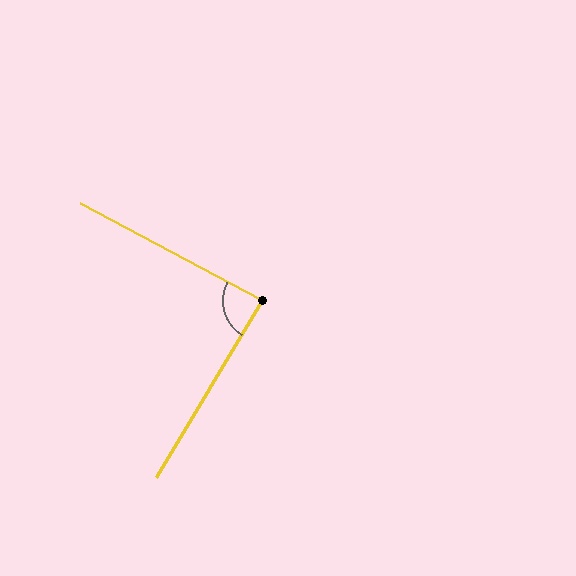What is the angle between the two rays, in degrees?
Approximately 87 degrees.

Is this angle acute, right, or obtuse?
It is approximately a right angle.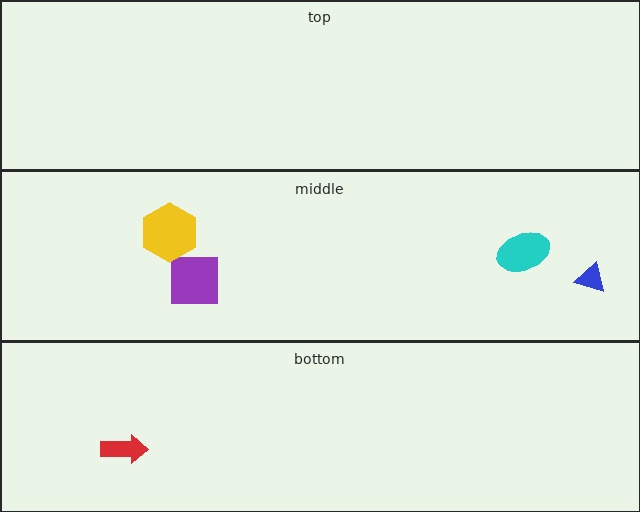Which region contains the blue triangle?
The middle region.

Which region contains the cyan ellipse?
The middle region.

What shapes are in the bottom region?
The red arrow.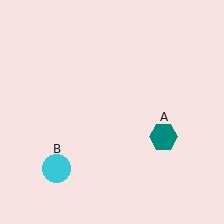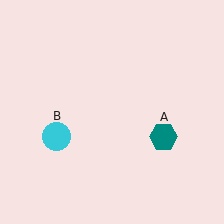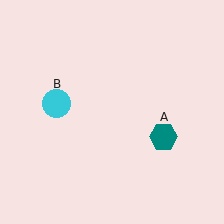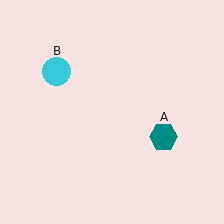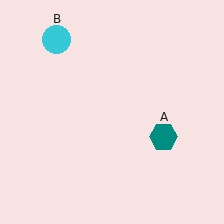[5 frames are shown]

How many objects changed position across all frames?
1 object changed position: cyan circle (object B).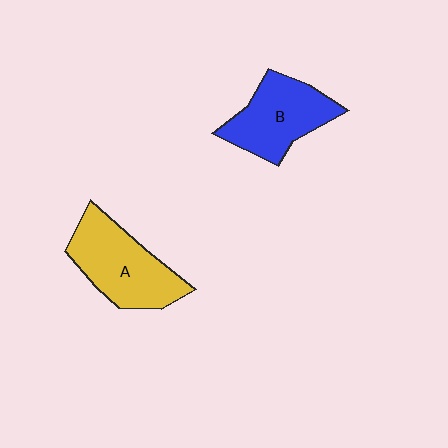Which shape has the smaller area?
Shape B (blue).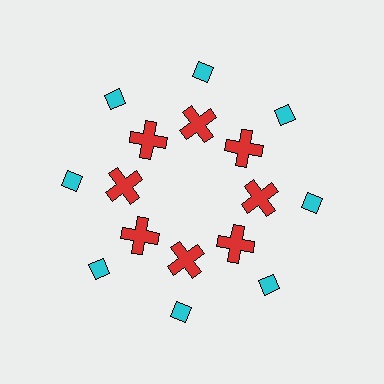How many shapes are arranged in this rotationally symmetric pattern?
There are 16 shapes, arranged in 8 groups of 2.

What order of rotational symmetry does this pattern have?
This pattern has 8-fold rotational symmetry.